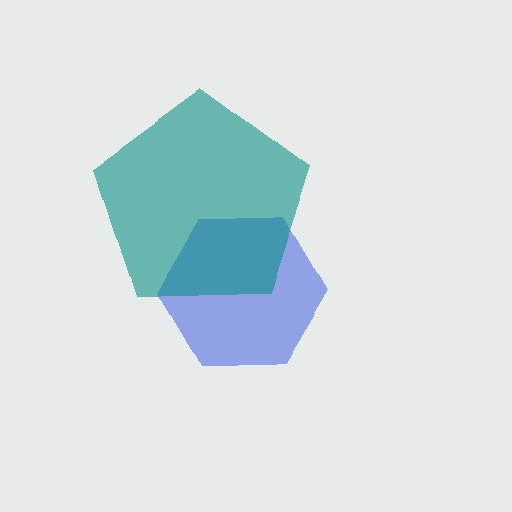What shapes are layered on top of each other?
The layered shapes are: a blue hexagon, a teal pentagon.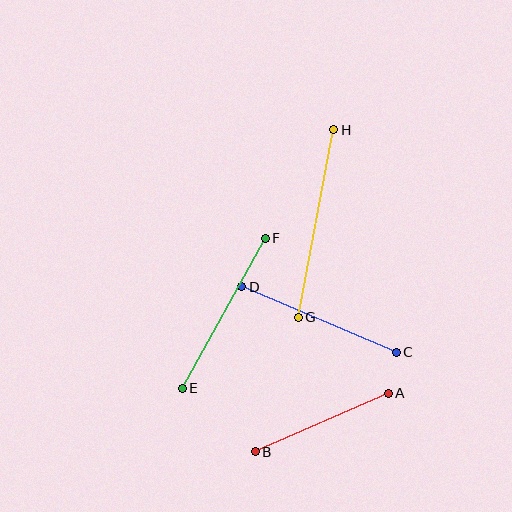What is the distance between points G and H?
The distance is approximately 191 pixels.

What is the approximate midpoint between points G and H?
The midpoint is at approximately (316, 223) pixels.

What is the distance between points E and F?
The distance is approximately 172 pixels.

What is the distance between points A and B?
The distance is approximately 146 pixels.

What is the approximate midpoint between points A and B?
The midpoint is at approximately (322, 422) pixels.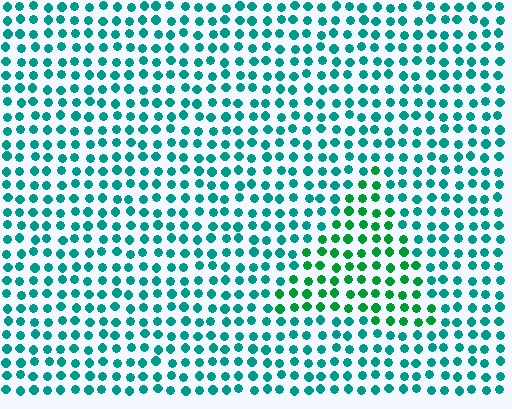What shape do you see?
I see a triangle.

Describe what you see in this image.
The image is filled with small teal elements in a uniform arrangement. A triangle-shaped region is visible where the elements are tinted to a slightly different hue, forming a subtle color boundary.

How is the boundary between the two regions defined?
The boundary is defined purely by a slight shift in hue (about 35 degrees). Spacing, size, and orientation are identical on both sides.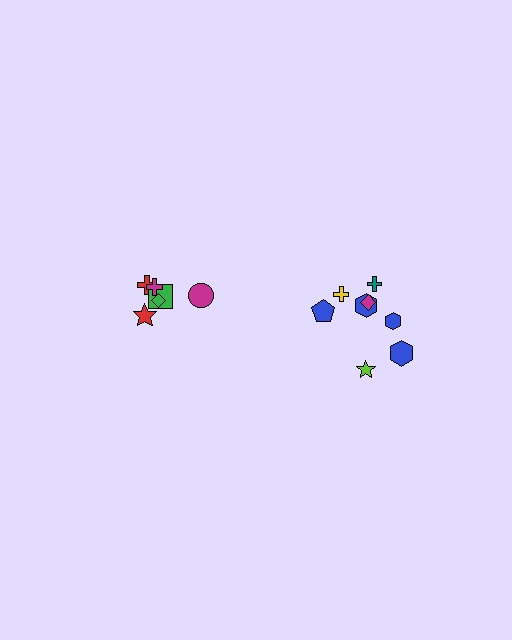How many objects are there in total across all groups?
There are 14 objects.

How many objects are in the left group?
There are 6 objects.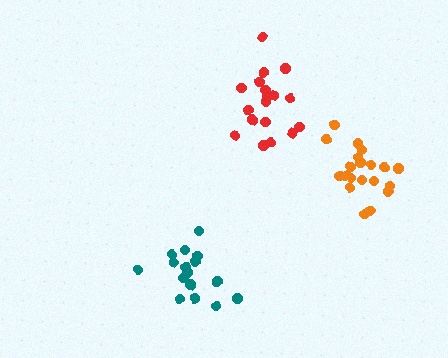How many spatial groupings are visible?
There are 3 spatial groupings.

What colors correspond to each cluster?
The clusters are colored: orange, red, teal.